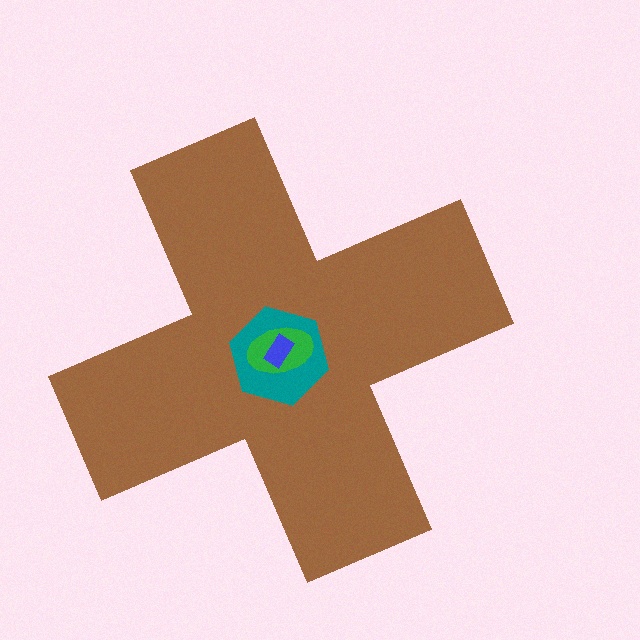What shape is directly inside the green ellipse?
The blue rectangle.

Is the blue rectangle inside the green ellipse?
Yes.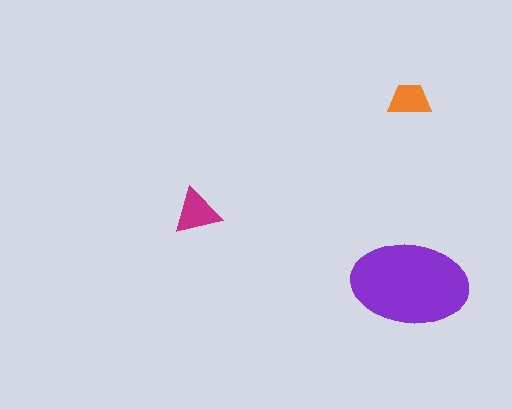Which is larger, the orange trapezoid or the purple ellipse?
The purple ellipse.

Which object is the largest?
The purple ellipse.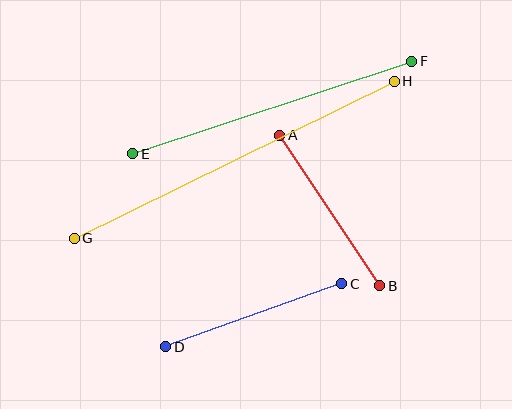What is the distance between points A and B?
The distance is approximately 181 pixels.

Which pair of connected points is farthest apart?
Points G and H are farthest apart.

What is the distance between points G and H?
The distance is approximately 356 pixels.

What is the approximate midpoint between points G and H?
The midpoint is at approximately (234, 160) pixels.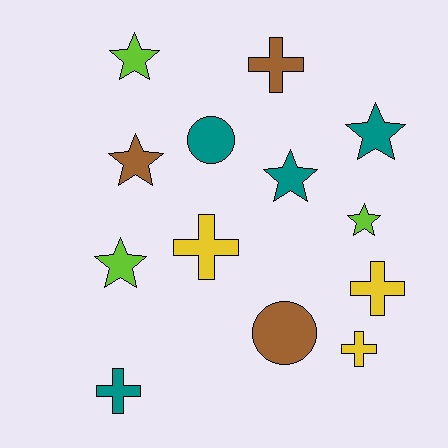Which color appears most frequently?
Teal, with 4 objects.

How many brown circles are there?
There is 1 brown circle.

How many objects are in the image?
There are 13 objects.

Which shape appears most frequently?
Star, with 6 objects.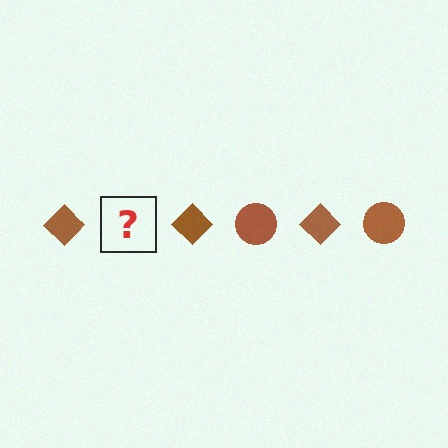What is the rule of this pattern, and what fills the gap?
The rule is that the pattern cycles through diamond, circle shapes in brown. The gap should be filled with a brown circle.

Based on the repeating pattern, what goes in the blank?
The blank should be a brown circle.